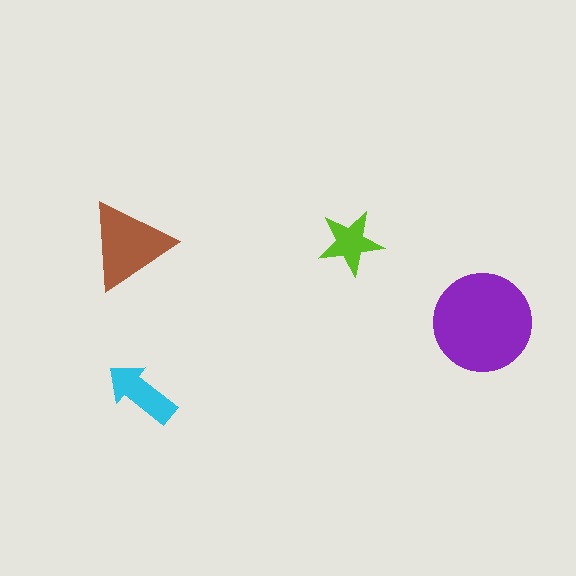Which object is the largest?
The purple circle.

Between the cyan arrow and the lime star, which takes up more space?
The cyan arrow.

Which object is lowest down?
The cyan arrow is bottommost.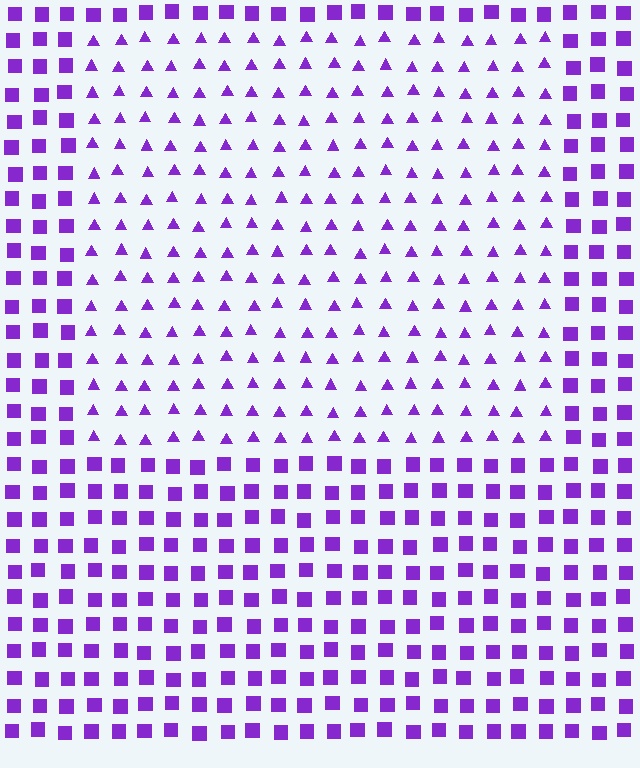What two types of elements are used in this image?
The image uses triangles inside the rectangle region and squares outside it.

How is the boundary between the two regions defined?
The boundary is defined by a change in element shape: triangles inside vs. squares outside. All elements share the same color and spacing.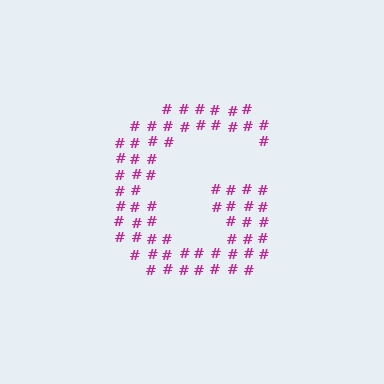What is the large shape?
The large shape is the letter G.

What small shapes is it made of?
It is made of small hash symbols.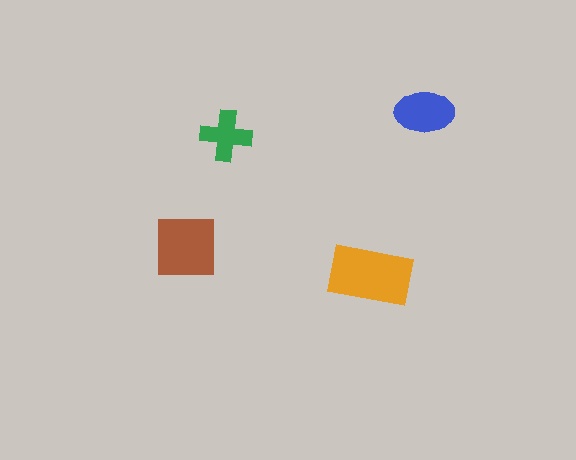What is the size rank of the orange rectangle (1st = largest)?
1st.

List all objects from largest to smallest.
The orange rectangle, the brown square, the blue ellipse, the green cross.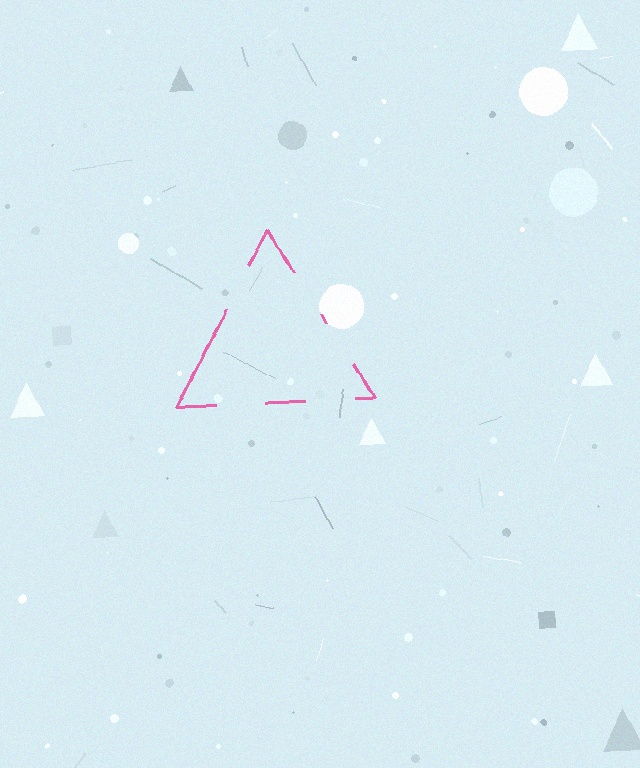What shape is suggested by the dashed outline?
The dashed outline suggests a triangle.